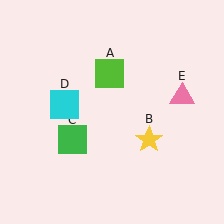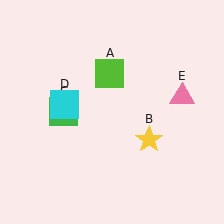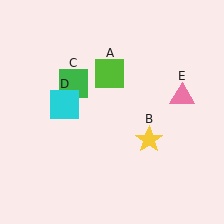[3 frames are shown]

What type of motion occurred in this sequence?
The green square (object C) rotated clockwise around the center of the scene.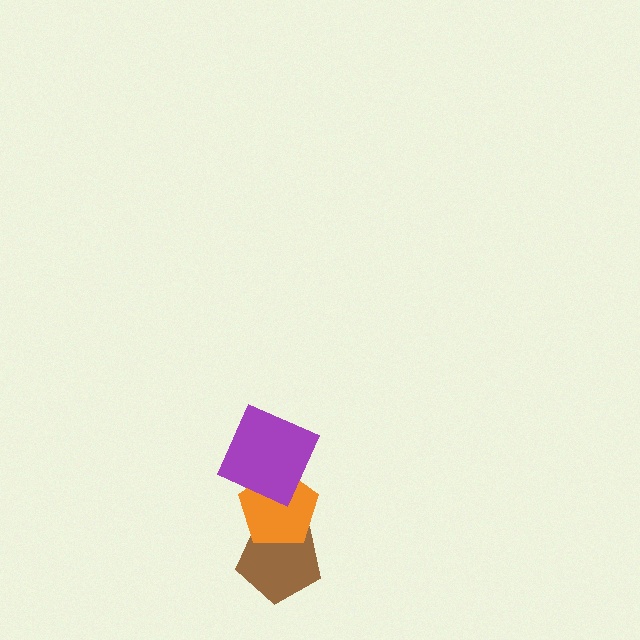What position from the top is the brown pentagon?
The brown pentagon is 3rd from the top.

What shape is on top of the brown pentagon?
The orange pentagon is on top of the brown pentagon.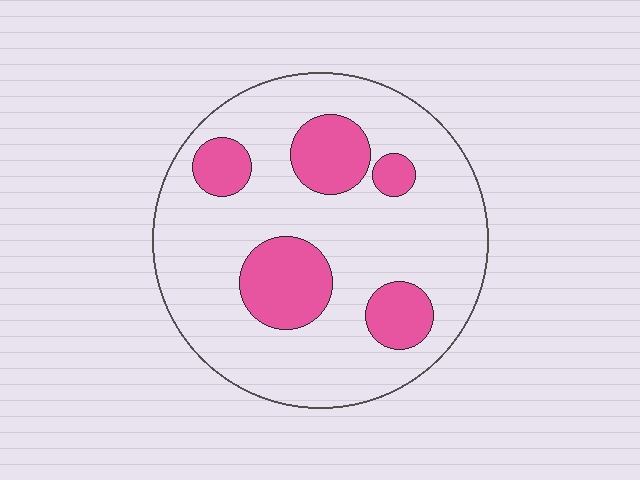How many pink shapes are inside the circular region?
5.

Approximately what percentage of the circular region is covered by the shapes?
Approximately 25%.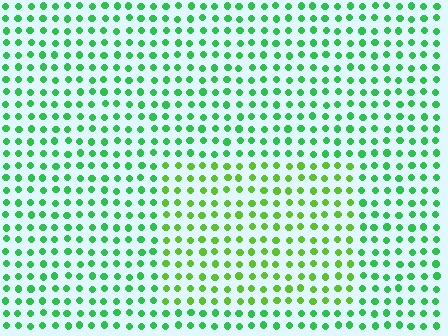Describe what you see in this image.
The image is filled with small green elements in a uniform arrangement. A rectangle-shaped region is visible where the elements are tinted to a slightly different hue, forming a subtle color boundary.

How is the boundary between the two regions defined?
The boundary is defined purely by a slight shift in hue (about 32 degrees). Spacing, size, and orientation are identical on both sides.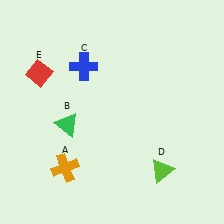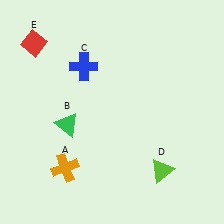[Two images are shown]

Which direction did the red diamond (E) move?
The red diamond (E) moved up.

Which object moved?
The red diamond (E) moved up.